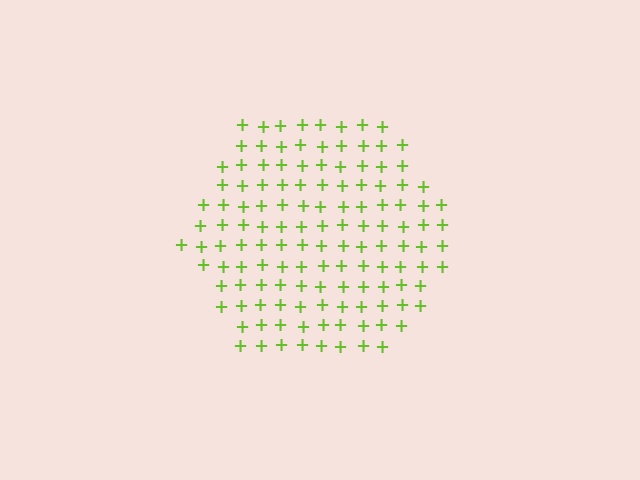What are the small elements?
The small elements are plus signs.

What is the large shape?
The large shape is a hexagon.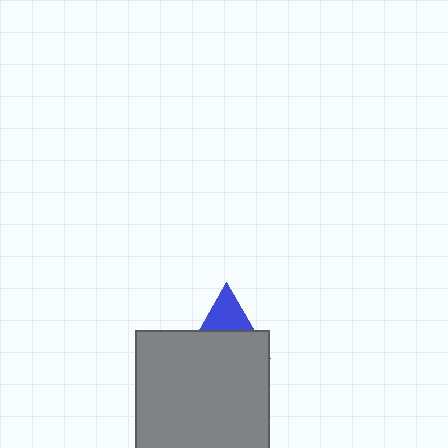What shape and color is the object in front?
The object in front is a gray rectangle.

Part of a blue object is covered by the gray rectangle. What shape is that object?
It is a triangle.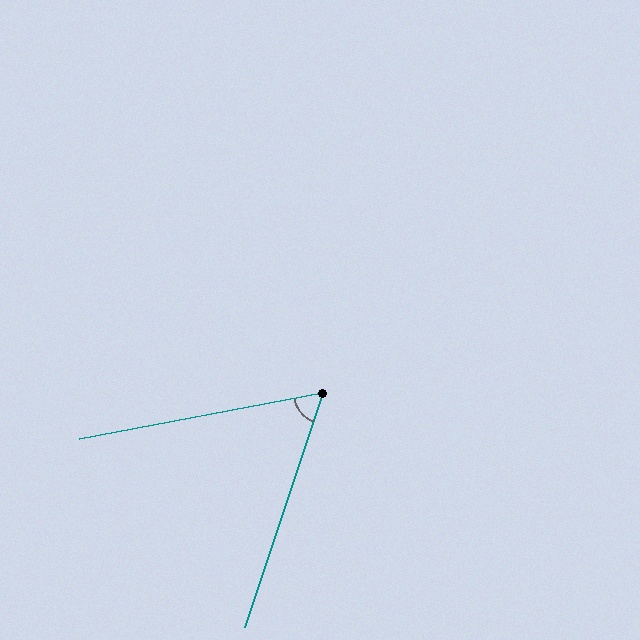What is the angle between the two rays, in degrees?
Approximately 61 degrees.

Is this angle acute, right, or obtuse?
It is acute.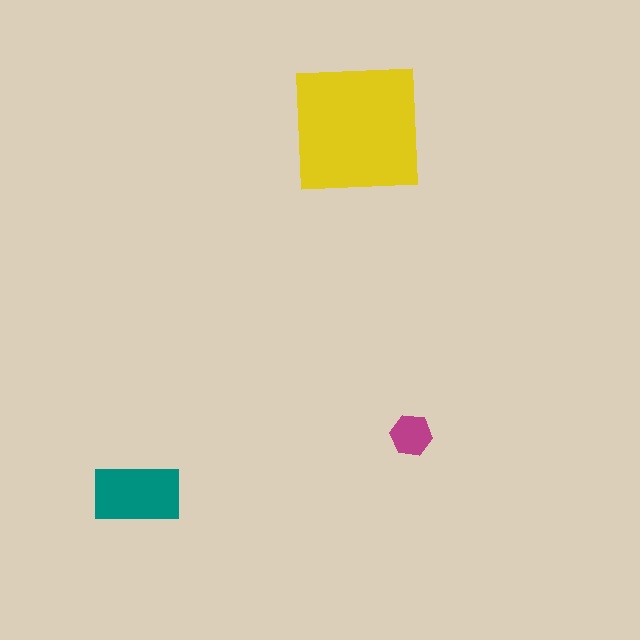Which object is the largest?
The yellow square.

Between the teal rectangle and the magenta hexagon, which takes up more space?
The teal rectangle.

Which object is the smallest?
The magenta hexagon.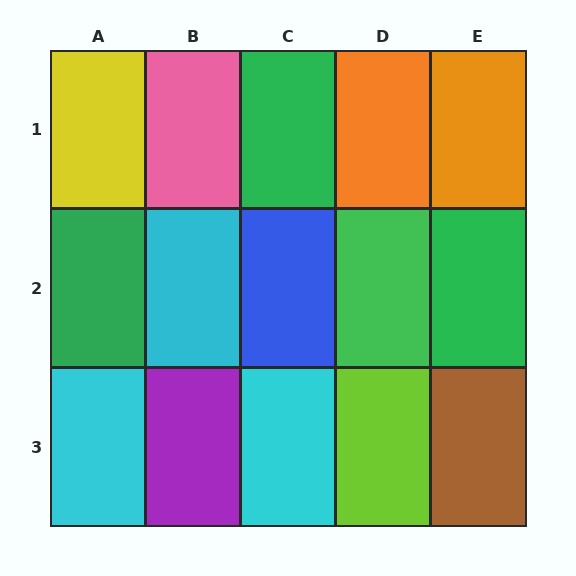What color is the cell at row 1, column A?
Yellow.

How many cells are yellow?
1 cell is yellow.